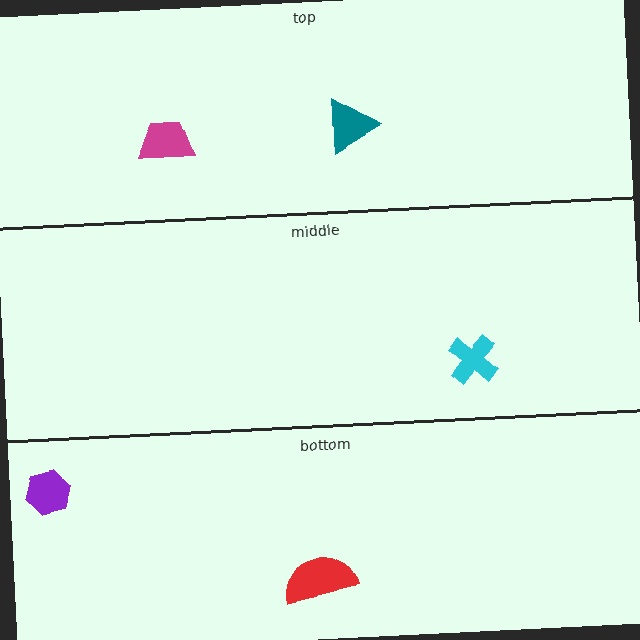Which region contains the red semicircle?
The bottom region.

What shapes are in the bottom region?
The purple hexagon, the red semicircle.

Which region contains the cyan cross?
The middle region.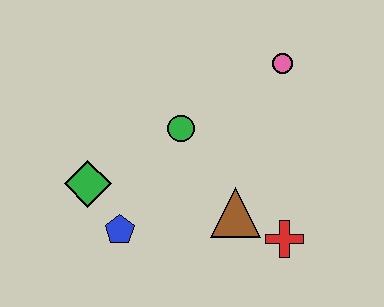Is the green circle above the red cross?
Yes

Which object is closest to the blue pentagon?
The green diamond is closest to the blue pentagon.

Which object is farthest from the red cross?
The green diamond is farthest from the red cross.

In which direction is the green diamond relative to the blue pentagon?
The green diamond is above the blue pentagon.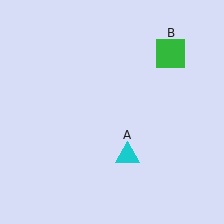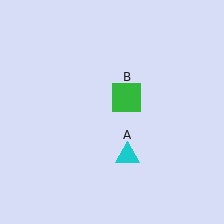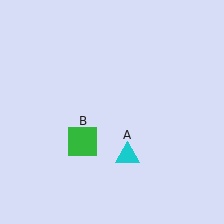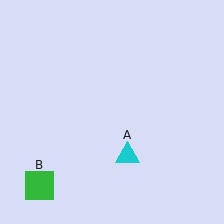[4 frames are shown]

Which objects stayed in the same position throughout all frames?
Cyan triangle (object A) remained stationary.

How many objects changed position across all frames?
1 object changed position: green square (object B).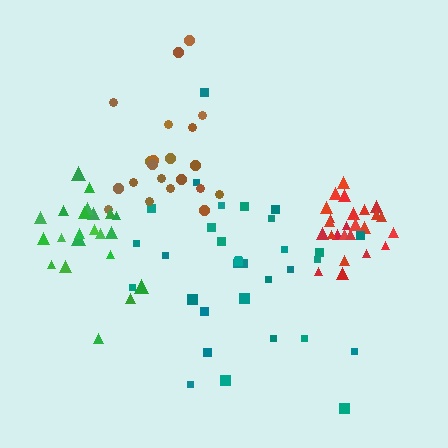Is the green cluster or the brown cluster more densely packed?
Green.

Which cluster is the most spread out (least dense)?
Teal.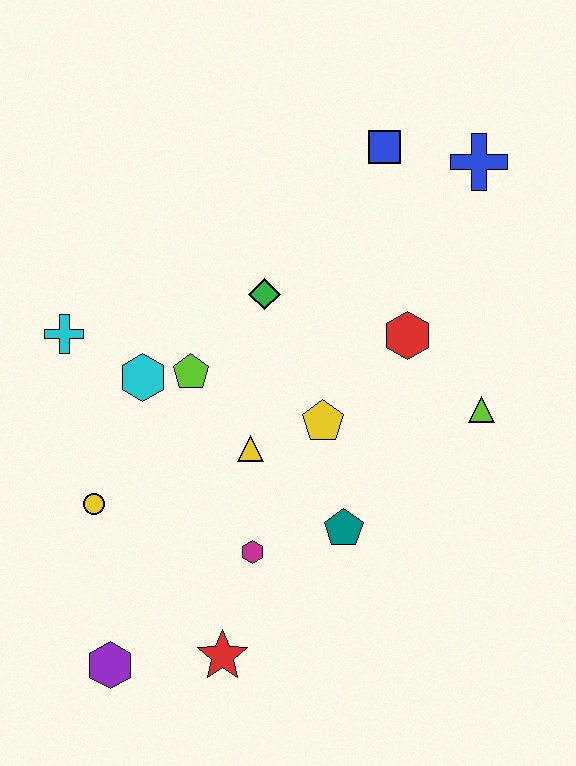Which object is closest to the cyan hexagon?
The lime pentagon is closest to the cyan hexagon.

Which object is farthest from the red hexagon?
The purple hexagon is farthest from the red hexagon.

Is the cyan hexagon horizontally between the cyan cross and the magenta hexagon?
Yes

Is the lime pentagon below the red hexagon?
Yes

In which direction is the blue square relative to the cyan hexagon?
The blue square is to the right of the cyan hexagon.